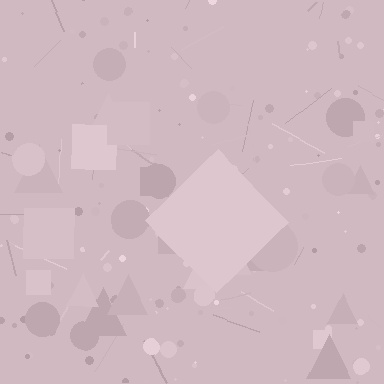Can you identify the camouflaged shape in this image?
The camouflaged shape is a diamond.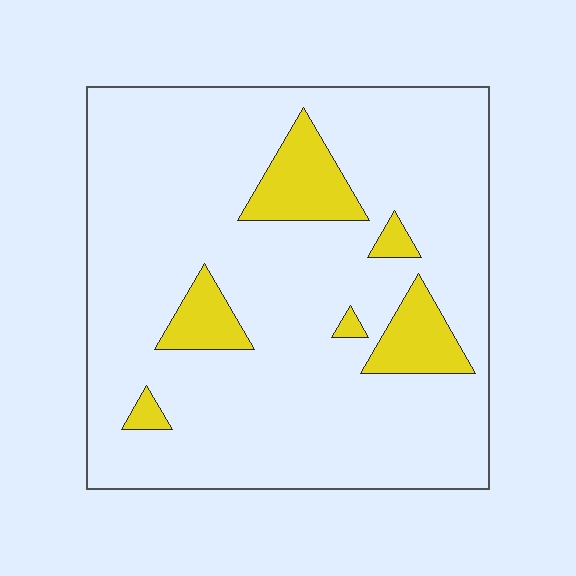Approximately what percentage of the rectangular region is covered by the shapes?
Approximately 15%.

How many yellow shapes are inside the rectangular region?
6.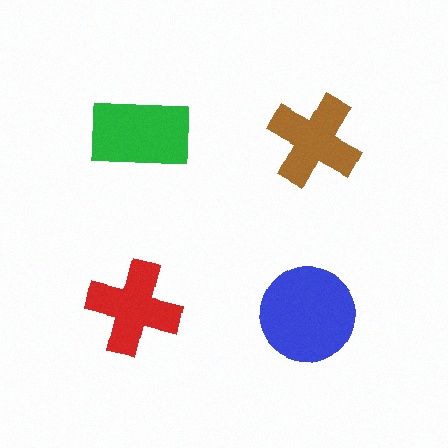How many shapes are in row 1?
2 shapes.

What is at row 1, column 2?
A brown cross.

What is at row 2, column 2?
A blue circle.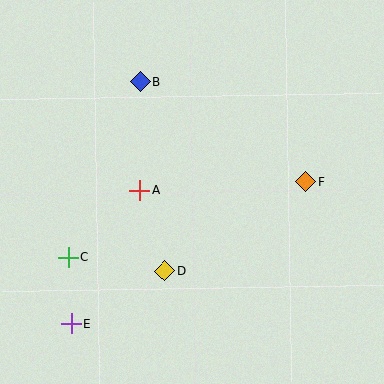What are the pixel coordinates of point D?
Point D is at (165, 271).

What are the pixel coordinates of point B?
Point B is at (141, 81).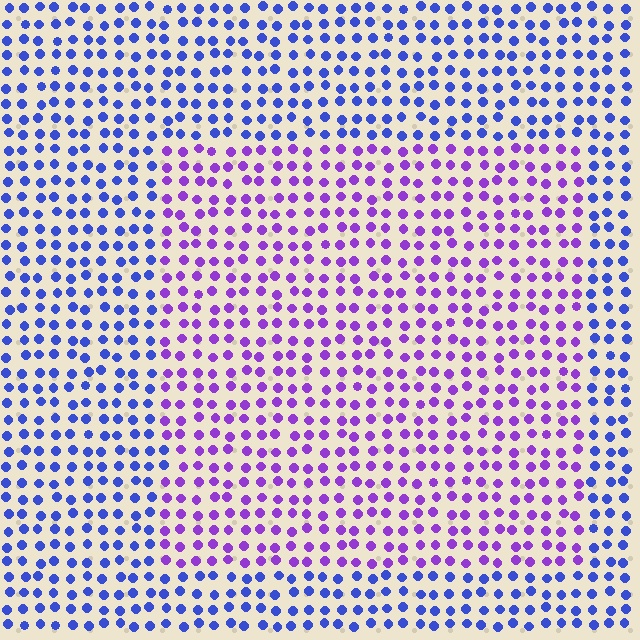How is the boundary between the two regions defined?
The boundary is defined purely by a slight shift in hue (about 44 degrees). Spacing, size, and orientation are identical on both sides.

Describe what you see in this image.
The image is filled with small blue elements in a uniform arrangement. A rectangle-shaped region is visible where the elements are tinted to a slightly different hue, forming a subtle color boundary.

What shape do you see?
I see a rectangle.